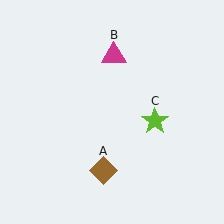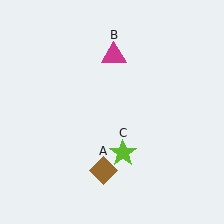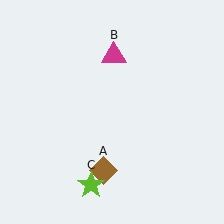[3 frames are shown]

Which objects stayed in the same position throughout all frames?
Brown diamond (object A) and magenta triangle (object B) remained stationary.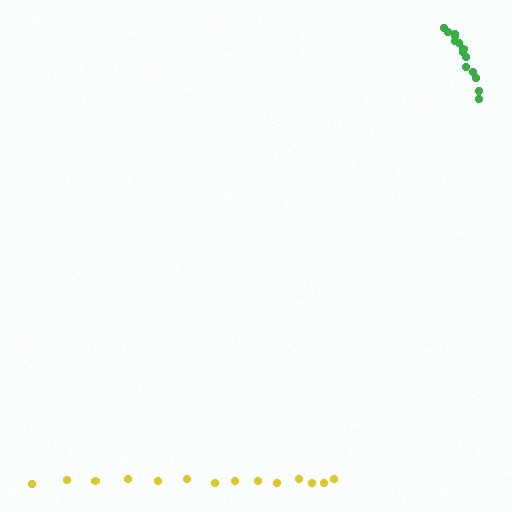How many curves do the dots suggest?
There are 2 distinct paths.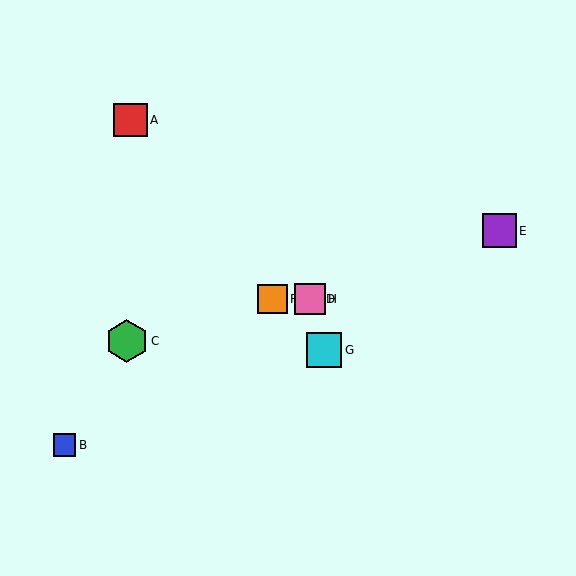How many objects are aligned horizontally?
3 objects (D, F, H) are aligned horizontally.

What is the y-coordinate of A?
Object A is at y≈120.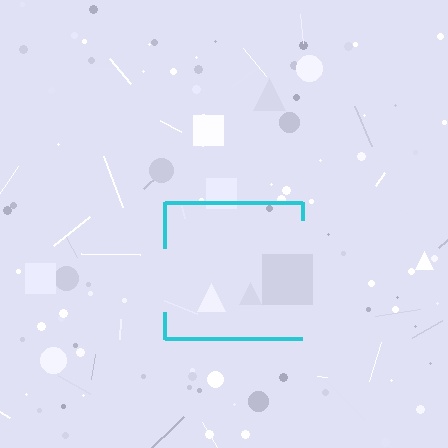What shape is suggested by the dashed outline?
The dashed outline suggests a square.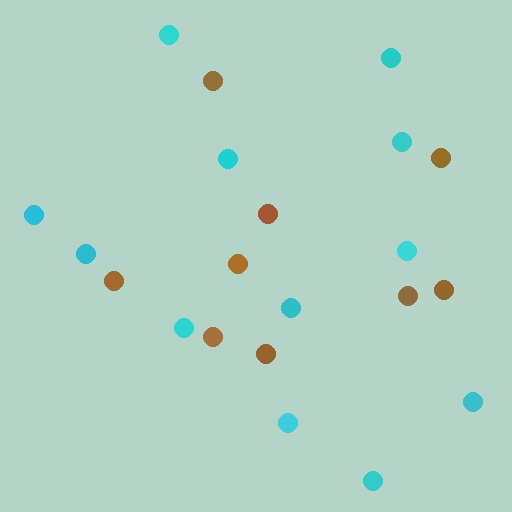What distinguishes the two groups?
There are 2 groups: one group of brown circles (9) and one group of cyan circles (12).